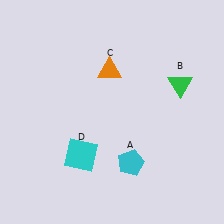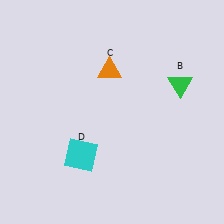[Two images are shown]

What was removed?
The cyan pentagon (A) was removed in Image 2.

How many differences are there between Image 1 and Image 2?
There is 1 difference between the two images.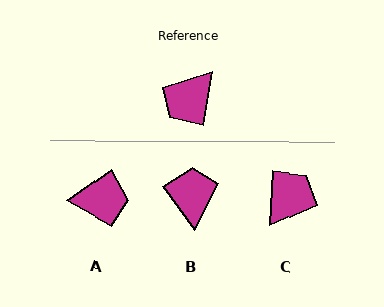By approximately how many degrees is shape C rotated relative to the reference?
Approximately 174 degrees clockwise.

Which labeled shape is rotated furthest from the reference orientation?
C, about 174 degrees away.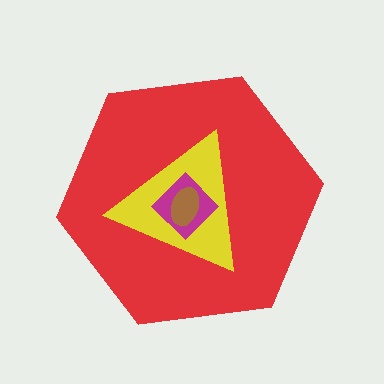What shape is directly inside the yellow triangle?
The magenta diamond.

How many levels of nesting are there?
4.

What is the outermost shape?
The red hexagon.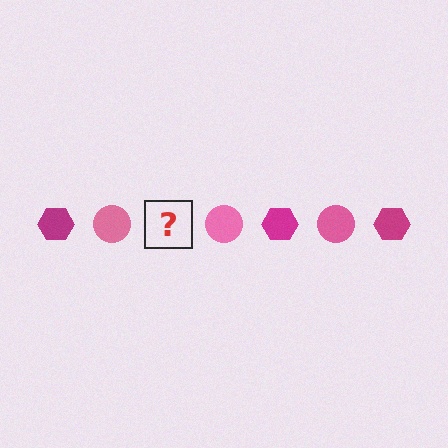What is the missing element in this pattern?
The missing element is a magenta hexagon.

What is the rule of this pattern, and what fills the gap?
The rule is that the pattern alternates between magenta hexagon and pink circle. The gap should be filled with a magenta hexagon.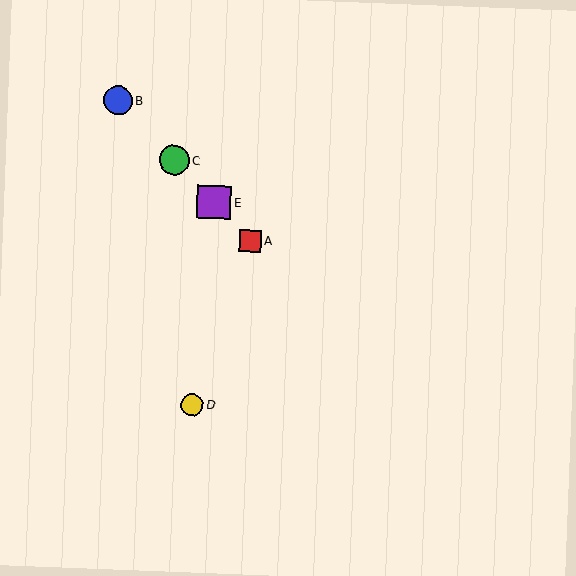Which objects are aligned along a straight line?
Objects A, B, C, E are aligned along a straight line.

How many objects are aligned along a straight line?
4 objects (A, B, C, E) are aligned along a straight line.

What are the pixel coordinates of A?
Object A is at (250, 241).